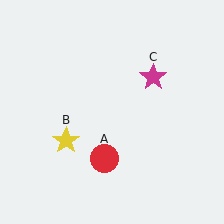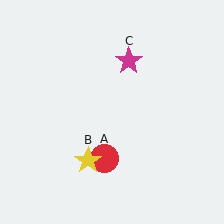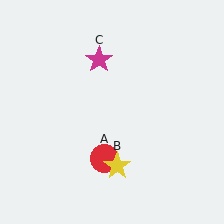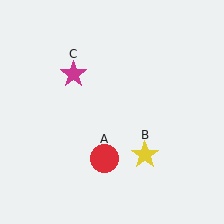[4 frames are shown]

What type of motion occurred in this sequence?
The yellow star (object B), magenta star (object C) rotated counterclockwise around the center of the scene.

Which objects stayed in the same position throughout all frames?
Red circle (object A) remained stationary.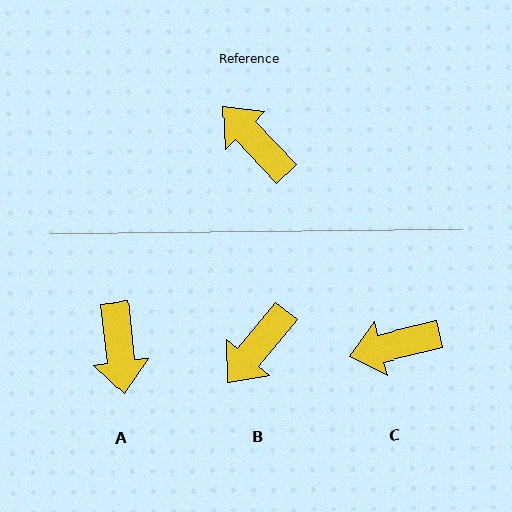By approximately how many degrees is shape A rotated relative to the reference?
Approximately 143 degrees counter-clockwise.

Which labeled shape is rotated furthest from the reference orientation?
A, about 143 degrees away.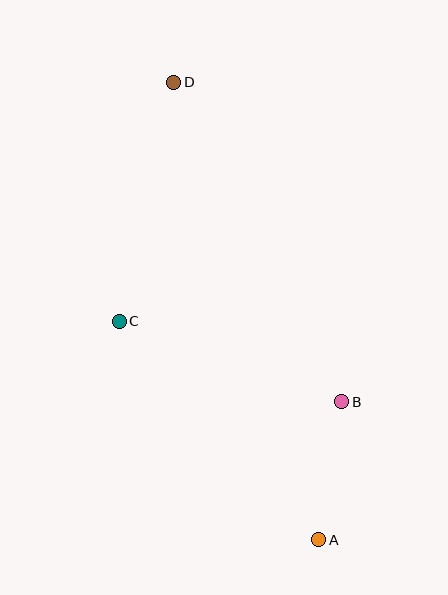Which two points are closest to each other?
Points A and B are closest to each other.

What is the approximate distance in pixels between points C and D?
The distance between C and D is approximately 245 pixels.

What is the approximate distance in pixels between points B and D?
The distance between B and D is approximately 361 pixels.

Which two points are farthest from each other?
Points A and D are farthest from each other.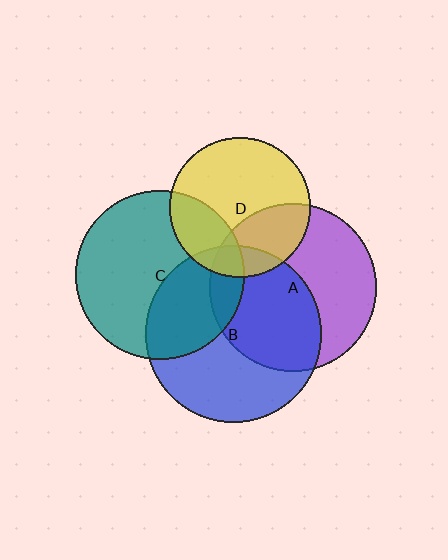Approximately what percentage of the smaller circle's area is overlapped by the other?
Approximately 50%.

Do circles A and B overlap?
Yes.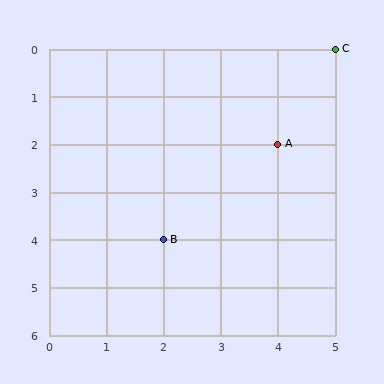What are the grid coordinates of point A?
Point A is at grid coordinates (4, 2).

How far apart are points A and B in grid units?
Points A and B are 2 columns and 2 rows apart (about 2.8 grid units diagonally).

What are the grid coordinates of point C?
Point C is at grid coordinates (5, 0).